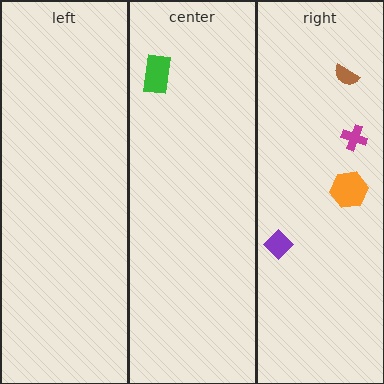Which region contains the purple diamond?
The right region.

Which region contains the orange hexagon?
The right region.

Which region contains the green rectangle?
The center region.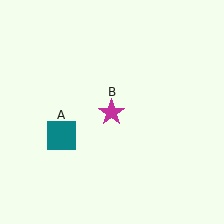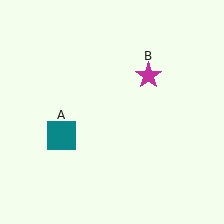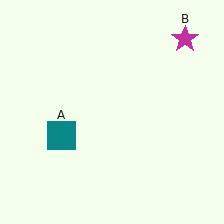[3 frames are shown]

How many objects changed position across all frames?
1 object changed position: magenta star (object B).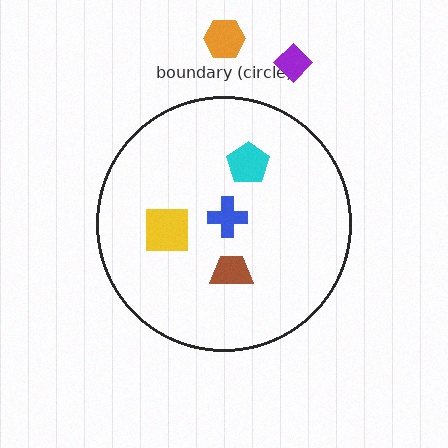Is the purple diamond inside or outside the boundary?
Outside.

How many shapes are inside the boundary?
4 inside, 2 outside.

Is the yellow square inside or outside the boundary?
Inside.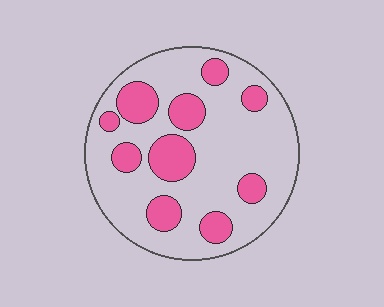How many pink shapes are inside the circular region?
10.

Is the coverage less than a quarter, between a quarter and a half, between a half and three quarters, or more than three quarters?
Between a quarter and a half.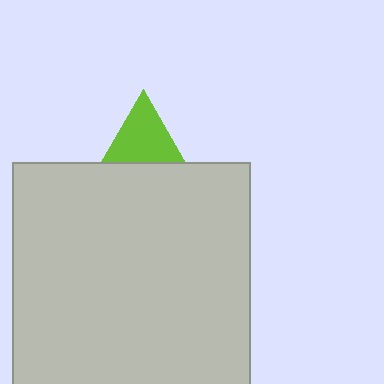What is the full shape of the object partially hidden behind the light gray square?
The partially hidden object is a lime triangle.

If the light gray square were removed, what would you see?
You would see the complete lime triangle.